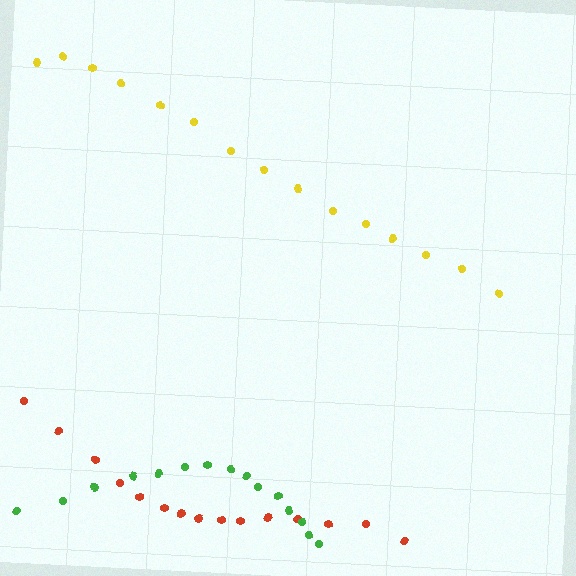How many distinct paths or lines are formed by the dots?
There are 3 distinct paths.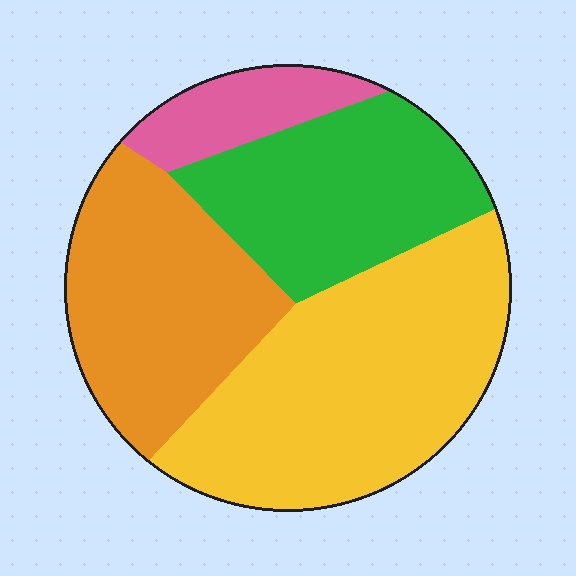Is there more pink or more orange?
Orange.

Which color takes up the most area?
Yellow, at roughly 40%.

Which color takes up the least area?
Pink, at roughly 10%.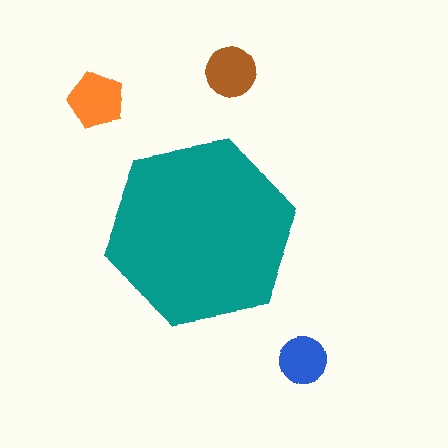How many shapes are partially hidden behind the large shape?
0 shapes are partially hidden.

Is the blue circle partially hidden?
No, the blue circle is fully visible.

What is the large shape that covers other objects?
A teal hexagon.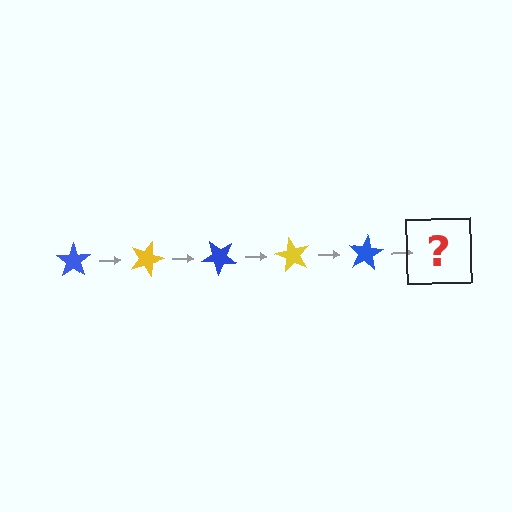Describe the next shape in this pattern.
It should be a yellow star, rotated 100 degrees from the start.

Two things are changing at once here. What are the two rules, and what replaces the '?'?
The two rules are that it rotates 20 degrees each step and the color cycles through blue and yellow. The '?' should be a yellow star, rotated 100 degrees from the start.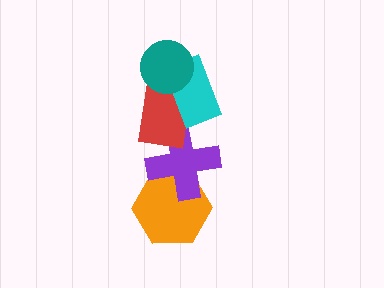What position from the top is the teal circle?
The teal circle is 1st from the top.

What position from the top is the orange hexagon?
The orange hexagon is 5th from the top.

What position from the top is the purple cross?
The purple cross is 4th from the top.